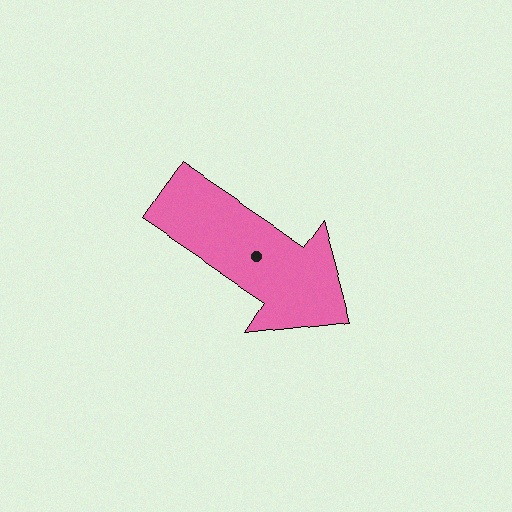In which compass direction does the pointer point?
Southeast.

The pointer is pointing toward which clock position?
Roughly 4 o'clock.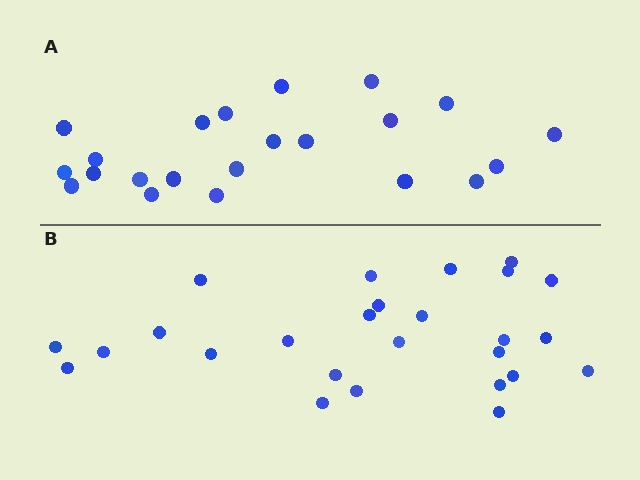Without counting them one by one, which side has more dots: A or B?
Region B (the bottom region) has more dots.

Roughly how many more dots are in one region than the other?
Region B has about 4 more dots than region A.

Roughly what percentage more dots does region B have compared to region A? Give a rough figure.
About 20% more.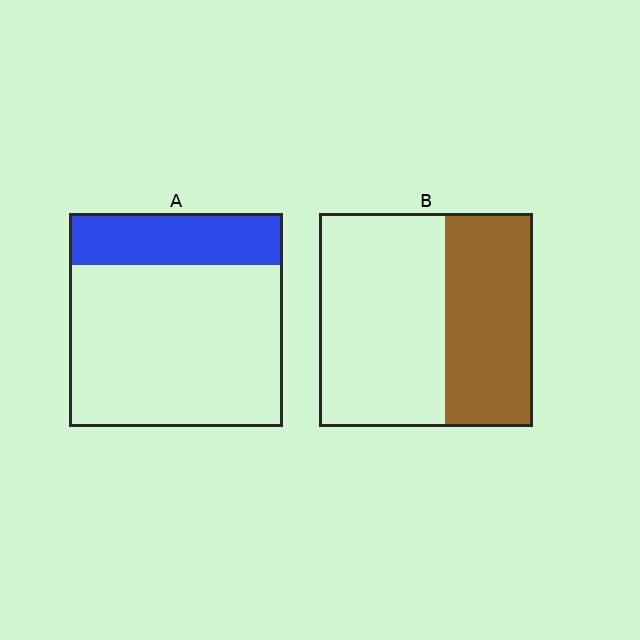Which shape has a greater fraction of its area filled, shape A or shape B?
Shape B.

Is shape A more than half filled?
No.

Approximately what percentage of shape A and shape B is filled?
A is approximately 25% and B is approximately 40%.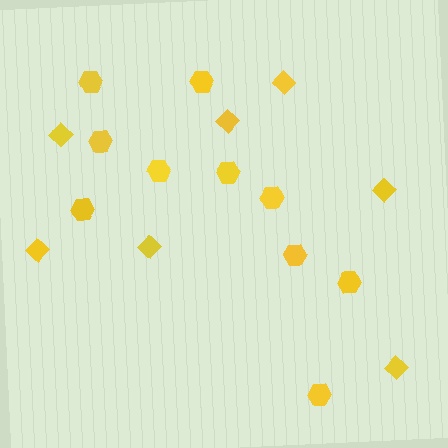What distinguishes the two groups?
There are 2 groups: one group of hexagons (10) and one group of diamonds (7).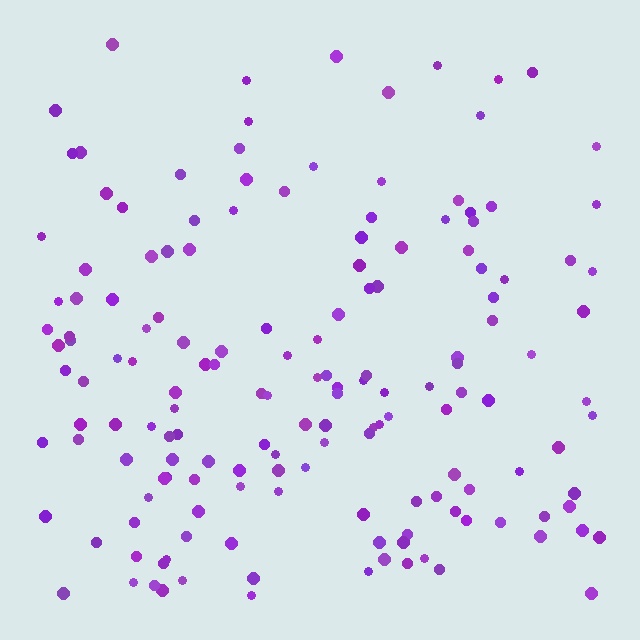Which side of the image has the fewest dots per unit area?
The top.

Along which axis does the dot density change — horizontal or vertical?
Vertical.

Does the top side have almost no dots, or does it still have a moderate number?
Still a moderate number, just noticeably fewer than the bottom.